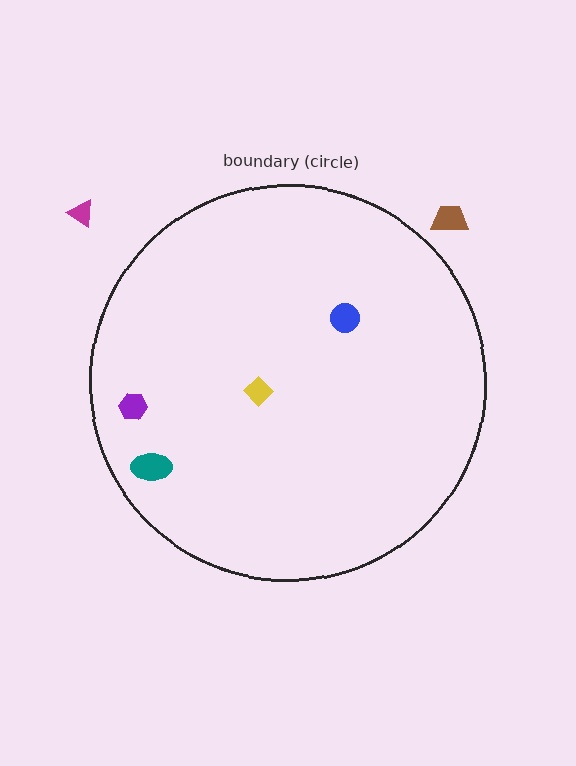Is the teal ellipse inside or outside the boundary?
Inside.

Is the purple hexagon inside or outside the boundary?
Inside.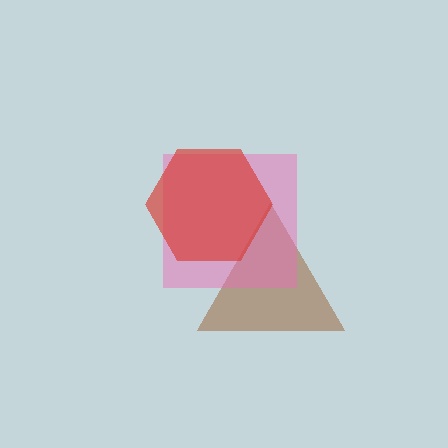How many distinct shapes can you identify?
There are 3 distinct shapes: a brown triangle, a pink square, a red hexagon.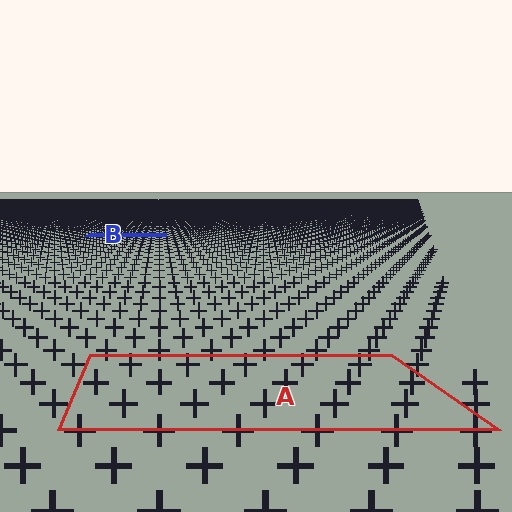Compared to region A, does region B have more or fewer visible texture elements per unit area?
Region B has more texture elements per unit area — they are packed more densely because it is farther away.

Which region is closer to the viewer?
Region A is closer. The texture elements there are larger and more spread out.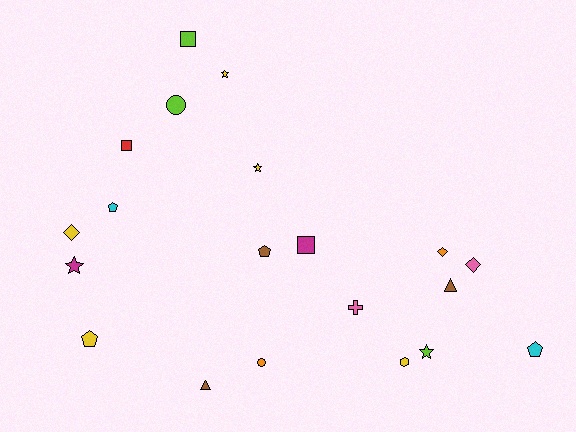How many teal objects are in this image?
There are no teal objects.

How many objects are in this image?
There are 20 objects.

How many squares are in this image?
There are 3 squares.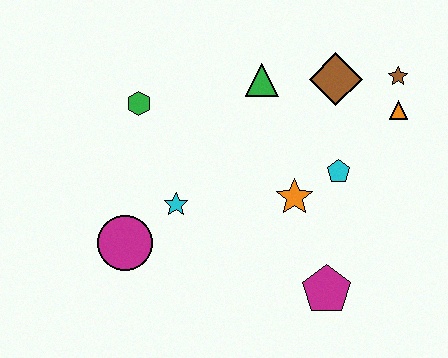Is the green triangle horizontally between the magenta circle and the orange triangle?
Yes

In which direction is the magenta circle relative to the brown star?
The magenta circle is to the left of the brown star.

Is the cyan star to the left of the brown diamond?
Yes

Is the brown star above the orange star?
Yes